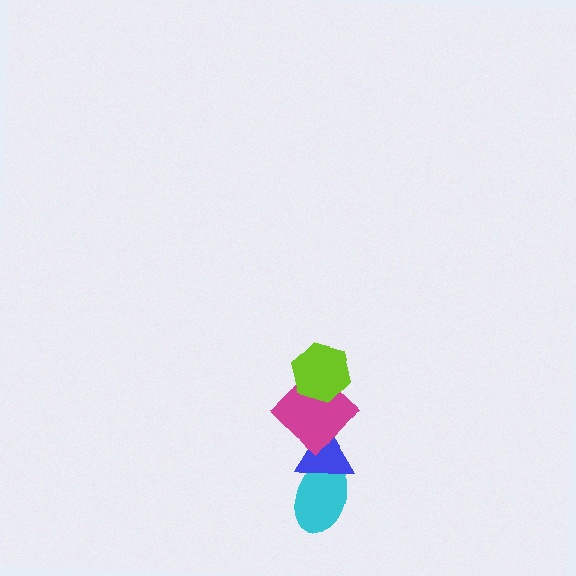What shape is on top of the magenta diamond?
The lime hexagon is on top of the magenta diamond.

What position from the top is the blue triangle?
The blue triangle is 3rd from the top.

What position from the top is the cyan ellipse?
The cyan ellipse is 4th from the top.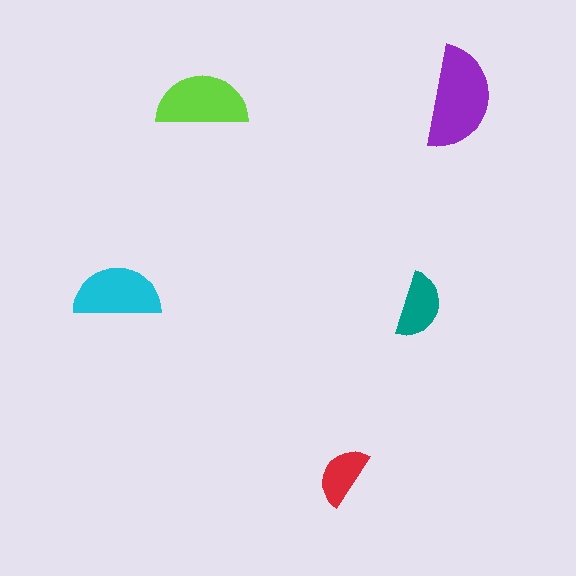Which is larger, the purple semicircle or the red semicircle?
The purple one.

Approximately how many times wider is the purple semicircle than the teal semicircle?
About 1.5 times wider.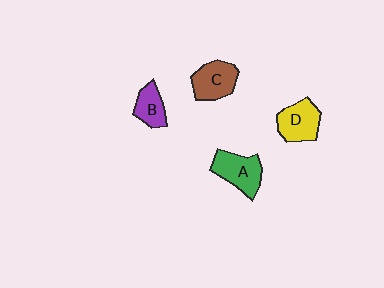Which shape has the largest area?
Shape A (green).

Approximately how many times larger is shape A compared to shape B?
Approximately 1.5 times.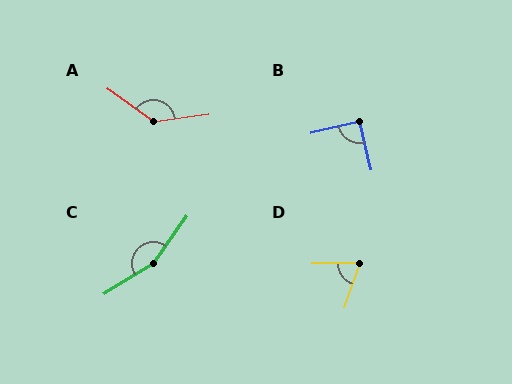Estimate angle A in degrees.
Approximately 138 degrees.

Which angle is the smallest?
D, at approximately 70 degrees.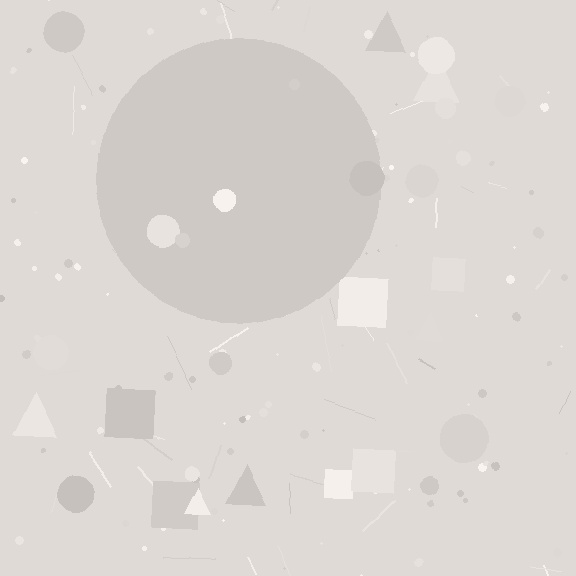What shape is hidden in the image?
A circle is hidden in the image.